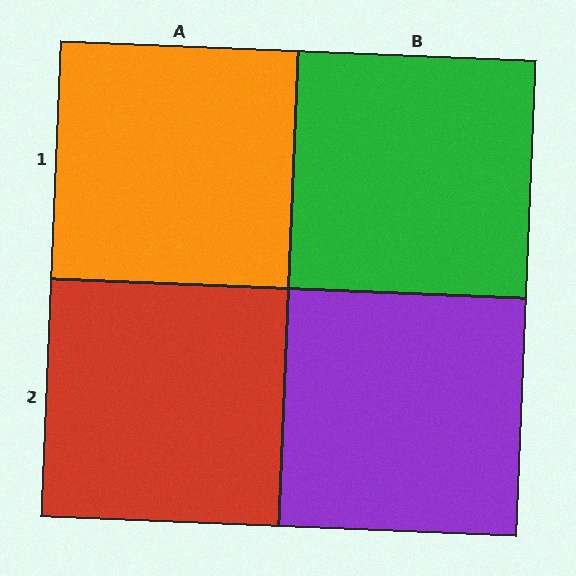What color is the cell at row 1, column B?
Green.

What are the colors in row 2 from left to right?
Red, purple.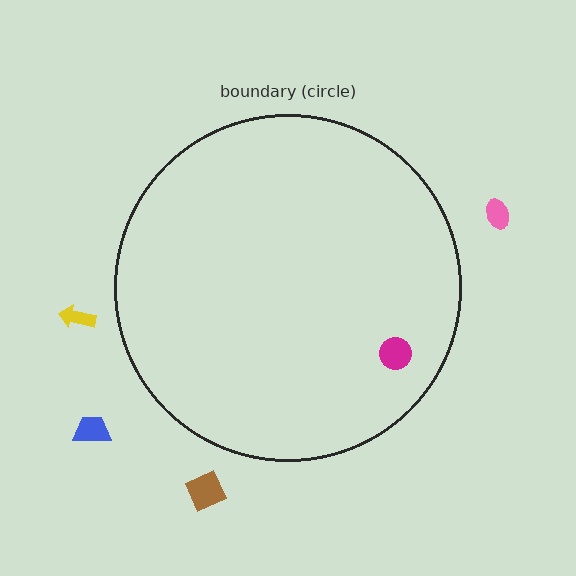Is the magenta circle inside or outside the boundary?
Inside.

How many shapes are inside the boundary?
1 inside, 4 outside.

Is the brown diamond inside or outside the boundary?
Outside.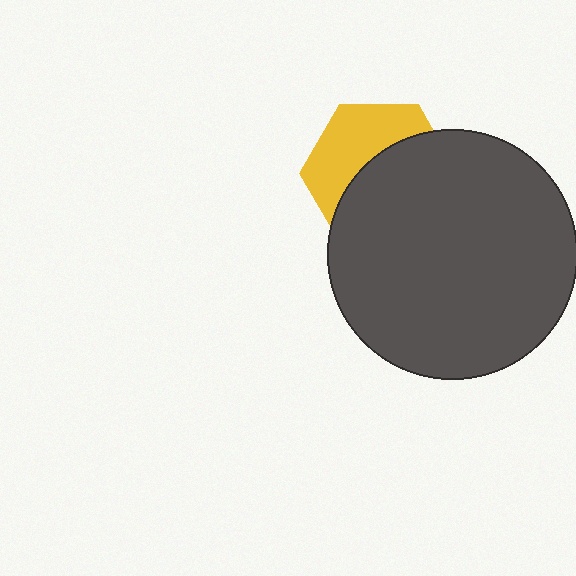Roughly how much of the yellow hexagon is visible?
A small part of it is visible (roughly 43%).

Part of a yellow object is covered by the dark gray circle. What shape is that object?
It is a hexagon.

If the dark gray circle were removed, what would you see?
You would see the complete yellow hexagon.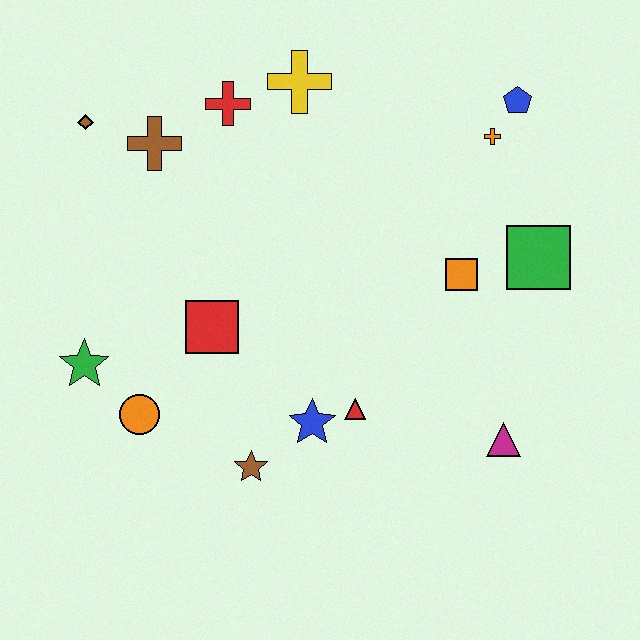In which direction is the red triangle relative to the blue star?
The red triangle is to the right of the blue star.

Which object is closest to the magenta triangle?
The red triangle is closest to the magenta triangle.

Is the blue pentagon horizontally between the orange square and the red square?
No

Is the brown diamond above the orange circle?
Yes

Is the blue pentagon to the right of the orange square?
Yes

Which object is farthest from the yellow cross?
The magenta triangle is farthest from the yellow cross.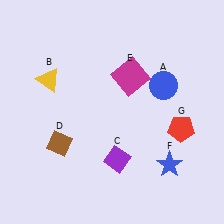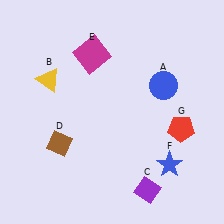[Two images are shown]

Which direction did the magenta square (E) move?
The magenta square (E) moved left.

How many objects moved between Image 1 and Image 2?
2 objects moved between the two images.